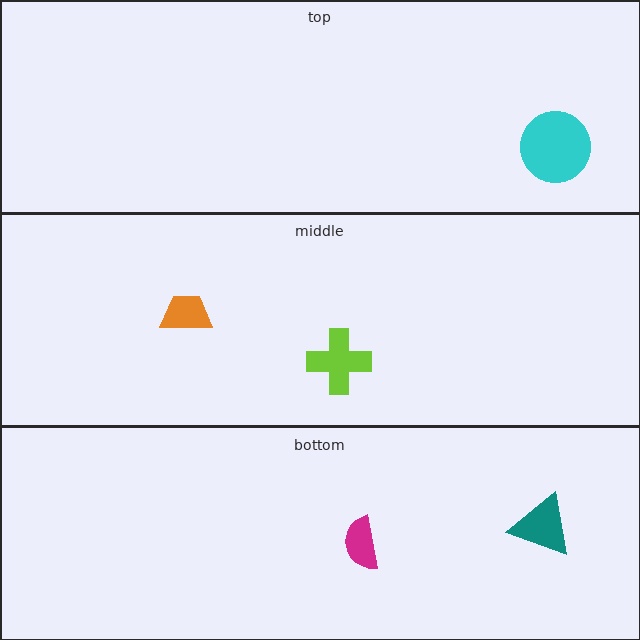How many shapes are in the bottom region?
2.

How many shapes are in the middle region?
2.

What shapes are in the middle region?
The lime cross, the orange trapezoid.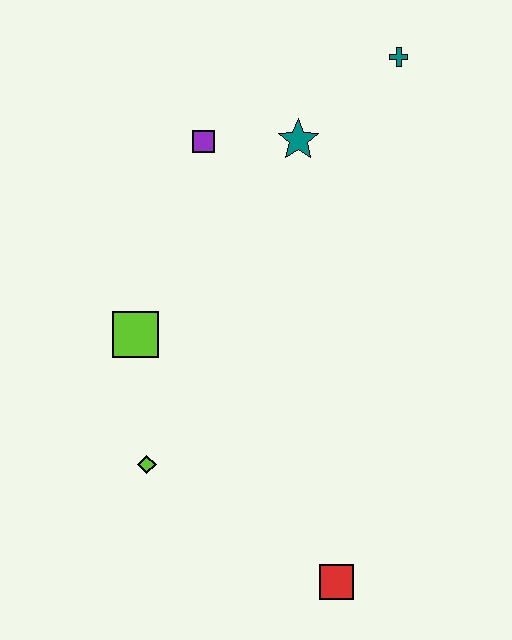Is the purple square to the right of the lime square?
Yes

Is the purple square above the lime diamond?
Yes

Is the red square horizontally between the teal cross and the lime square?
Yes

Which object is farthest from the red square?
The teal cross is farthest from the red square.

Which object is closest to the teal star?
The purple square is closest to the teal star.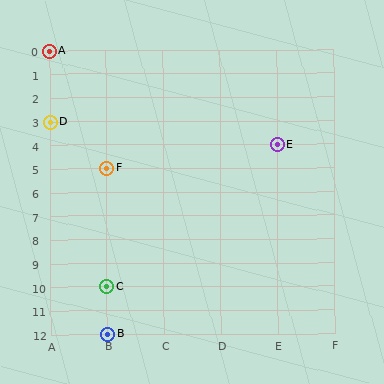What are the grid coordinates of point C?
Point C is at grid coordinates (B, 10).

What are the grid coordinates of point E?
Point E is at grid coordinates (E, 4).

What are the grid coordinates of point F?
Point F is at grid coordinates (B, 5).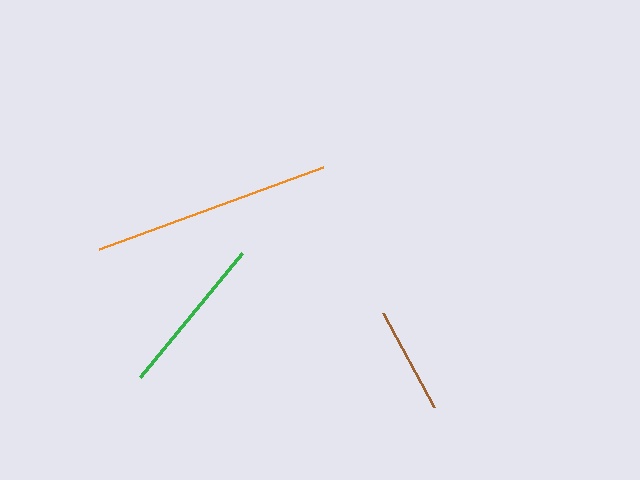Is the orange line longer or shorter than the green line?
The orange line is longer than the green line.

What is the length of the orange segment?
The orange segment is approximately 238 pixels long.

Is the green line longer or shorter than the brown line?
The green line is longer than the brown line.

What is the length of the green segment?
The green segment is approximately 161 pixels long.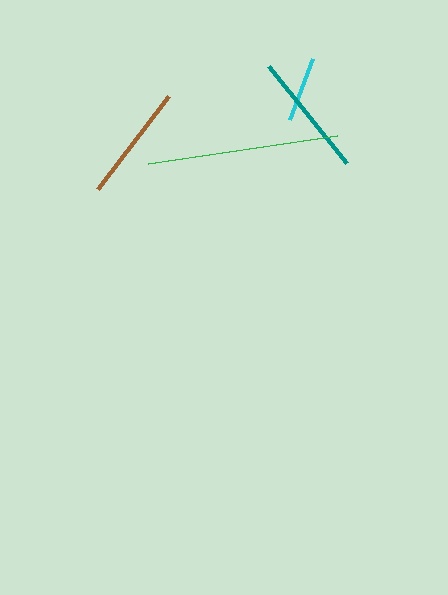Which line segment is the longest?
The green line is the longest at approximately 191 pixels.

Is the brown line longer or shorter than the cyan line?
The brown line is longer than the cyan line.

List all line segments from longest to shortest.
From longest to shortest: green, teal, brown, cyan.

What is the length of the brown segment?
The brown segment is approximately 117 pixels long.